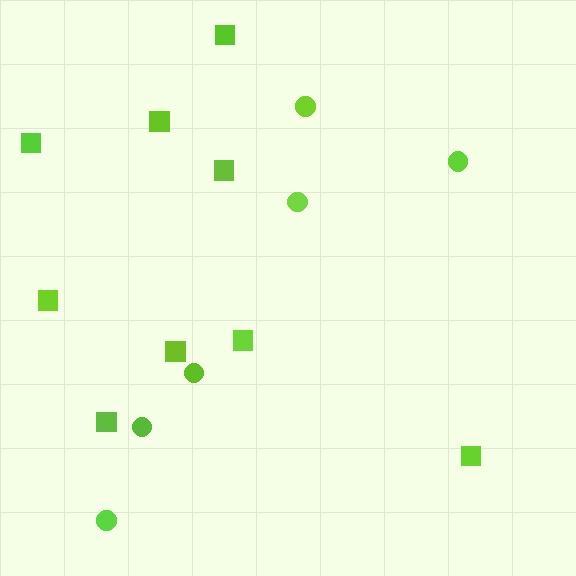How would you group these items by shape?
There are 2 groups: one group of circles (6) and one group of squares (9).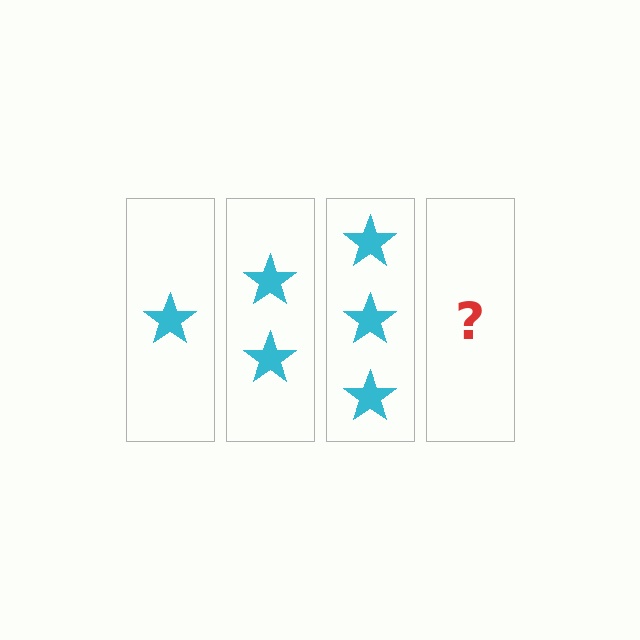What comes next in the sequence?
The next element should be 4 stars.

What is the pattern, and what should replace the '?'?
The pattern is that each step adds one more star. The '?' should be 4 stars.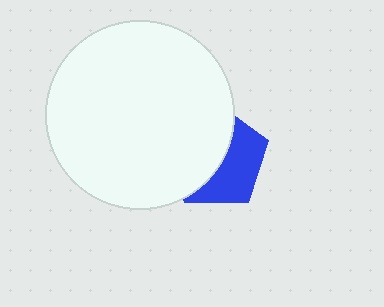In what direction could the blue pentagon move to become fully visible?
The blue pentagon could move right. That would shift it out from behind the white circle entirely.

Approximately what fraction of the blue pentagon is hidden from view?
Roughly 54% of the blue pentagon is hidden behind the white circle.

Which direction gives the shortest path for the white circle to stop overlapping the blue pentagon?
Moving left gives the shortest separation.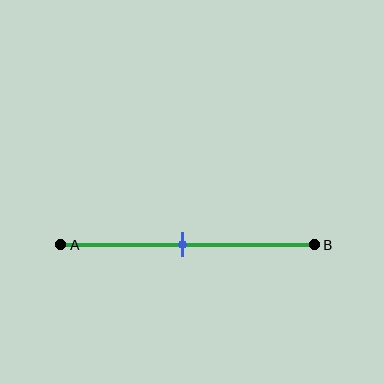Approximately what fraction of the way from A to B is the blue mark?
The blue mark is approximately 50% of the way from A to B.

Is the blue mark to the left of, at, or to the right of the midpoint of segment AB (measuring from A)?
The blue mark is approximately at the midpoint of segment AB.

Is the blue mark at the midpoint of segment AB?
Yes, the mark is approximately at the midpoint.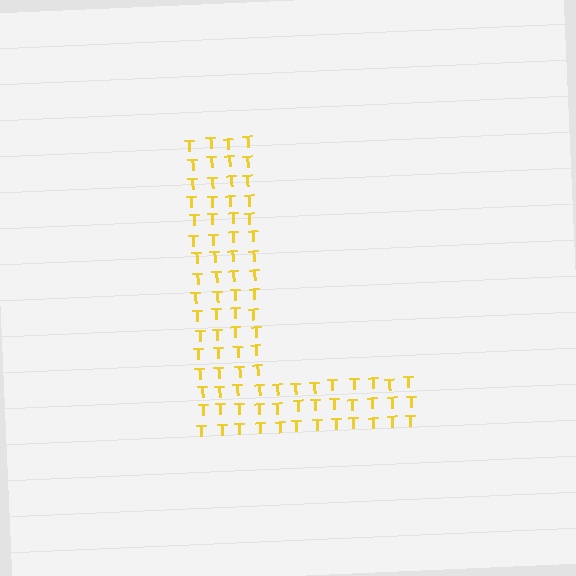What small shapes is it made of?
It is made of small letter T's.